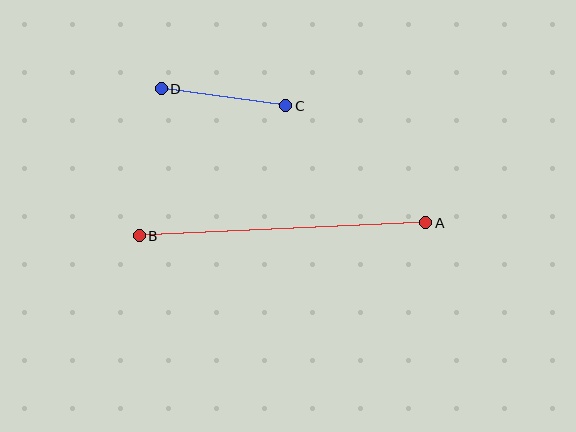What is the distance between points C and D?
The distance is approximately 126 pixels.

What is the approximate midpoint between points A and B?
The midpoint is at approximately (283, 229) pixels.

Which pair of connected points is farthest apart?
Points A and B are farthest apart.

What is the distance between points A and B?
The distance is approximately 287 pixels.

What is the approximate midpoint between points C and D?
The midpoint is at approximately (224, 97) pixels.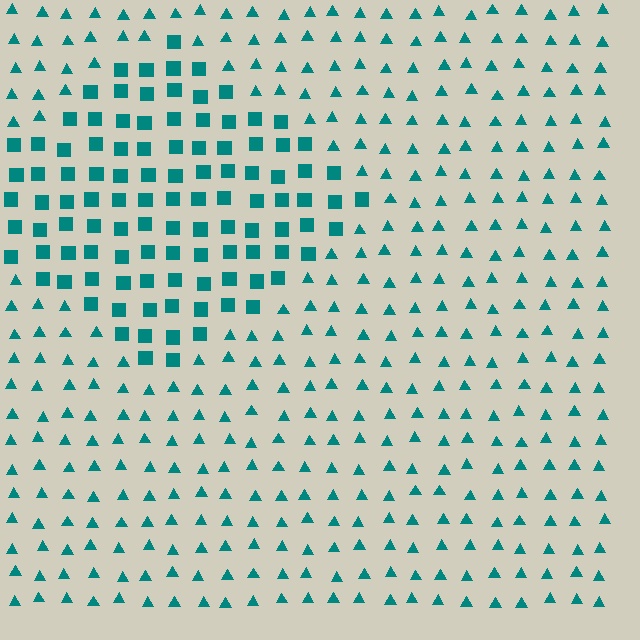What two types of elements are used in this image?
The image uses squares inside the diamond region and triangles outside it.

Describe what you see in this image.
The image is filled with small teal elements arranged in a uniform grid. A diamond-shaped region contains squares, while the surrounding area contains triangles. The boundary is defined purely by the change in element shape.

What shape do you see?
I see a diamond.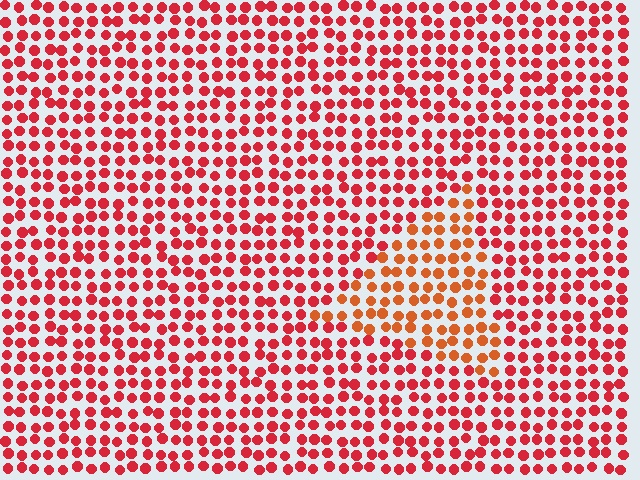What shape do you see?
I see a triangle.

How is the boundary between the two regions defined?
The boundary is defined purely by a slight shift in hue (about 26 degrees). Spacing, size, and orientation are identical on both sides.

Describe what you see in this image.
The image is filled with small red elements in a uniform arrangement. A triangle-shaped region is visible where the elements are tinted to a slightly different hue, forming a subtle color boundary.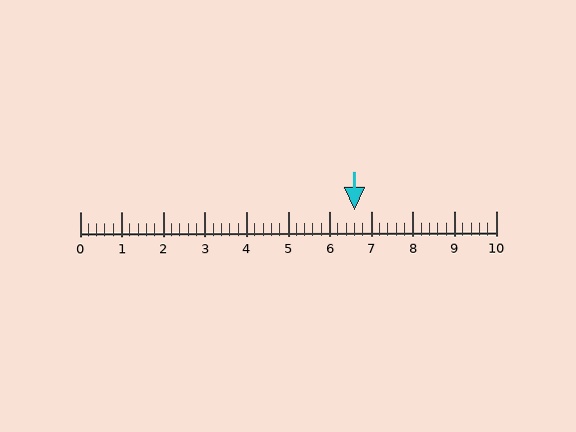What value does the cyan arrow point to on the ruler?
The cyan arrow points to approximately 6.6.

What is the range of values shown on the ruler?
The ruler shows values from 0 to 10.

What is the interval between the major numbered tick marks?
The major tick marks are spaced 1 units apart.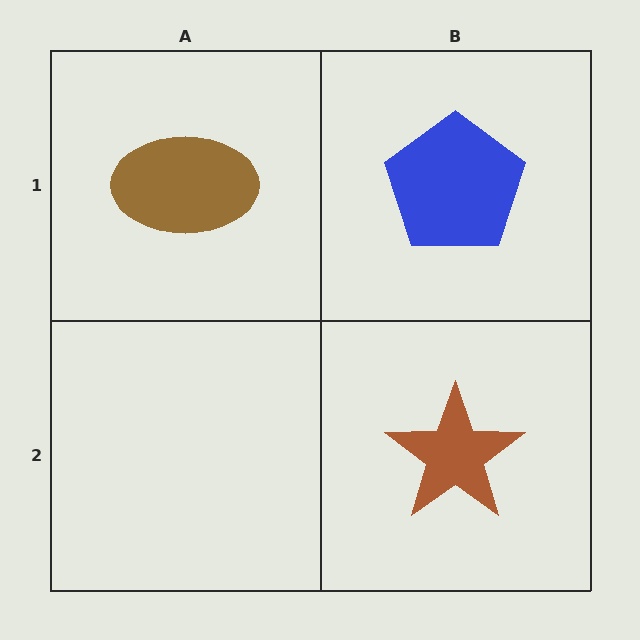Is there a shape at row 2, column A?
No, that cell is empty.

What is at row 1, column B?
A blue pentagon.